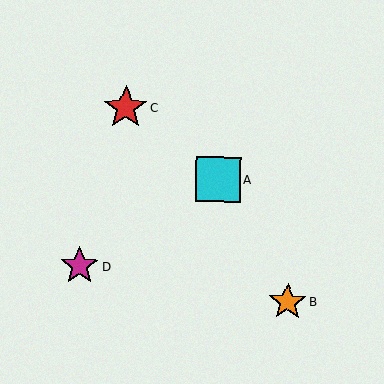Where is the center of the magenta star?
The center of the magenta star is at (79, 266).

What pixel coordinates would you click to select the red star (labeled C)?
Click at (126, 108) to select the red star C.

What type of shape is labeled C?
Shape C is a red star.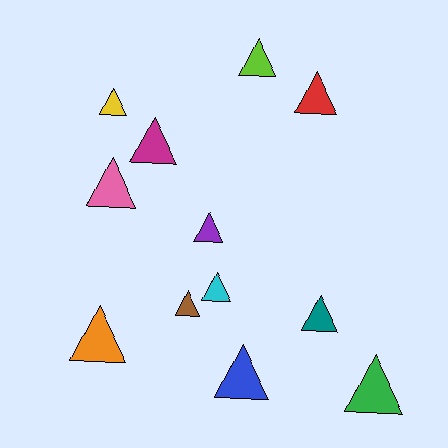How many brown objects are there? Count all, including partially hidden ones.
There is 1 brown object.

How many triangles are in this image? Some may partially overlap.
There are 12 triangles.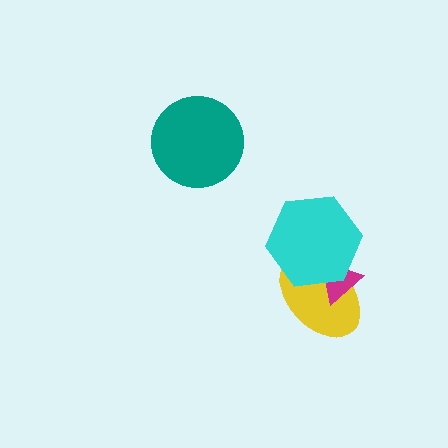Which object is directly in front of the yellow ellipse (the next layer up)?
The magenta triangle is directly in front of the yellow ellipse.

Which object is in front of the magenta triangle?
The cyan hexagon is in front of the magenta triangle.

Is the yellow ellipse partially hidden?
Yes, it is partially covered by another shape.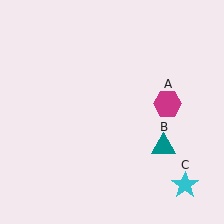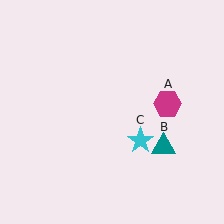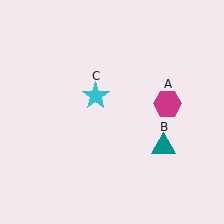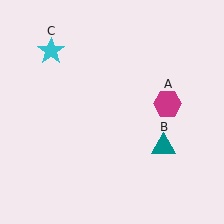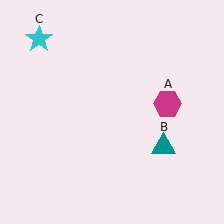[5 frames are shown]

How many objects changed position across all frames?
1 object changed position: cyan star (object C).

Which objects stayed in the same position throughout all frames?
Magenta hexagon (object A) and teal triangle (object B) remained stationary.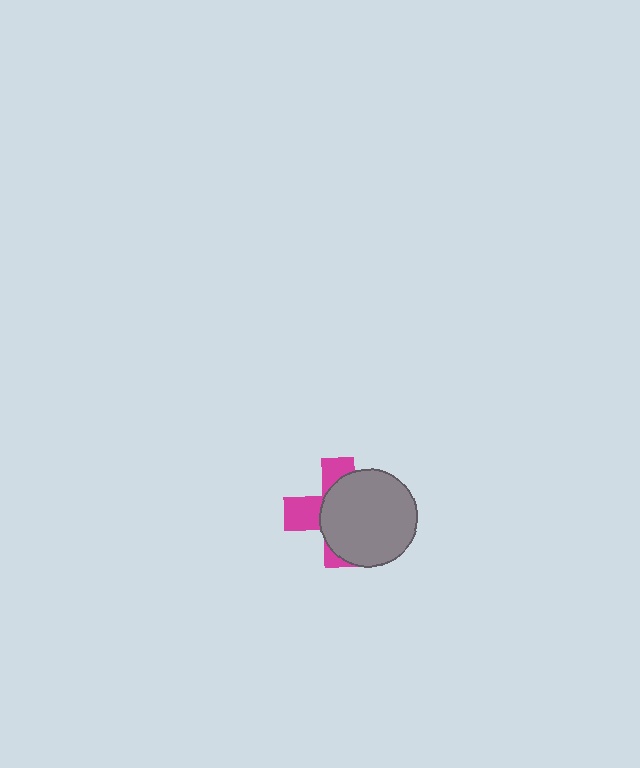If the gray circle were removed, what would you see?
You would see the complete magenta cross.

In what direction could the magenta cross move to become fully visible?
The magenta cross could move left. That would shift it out from behind the gray circle entirely.